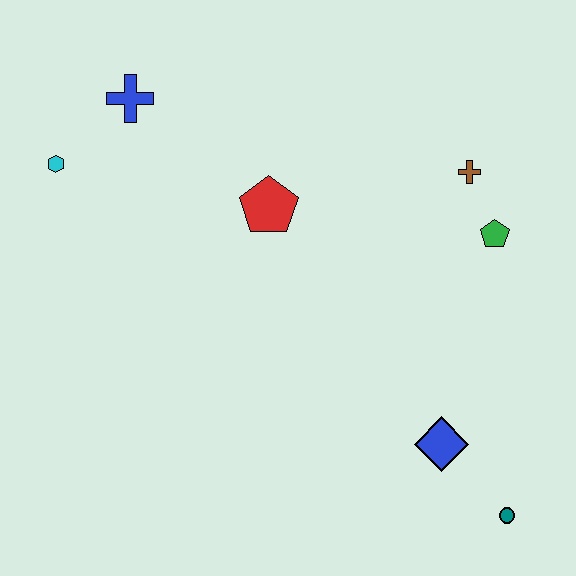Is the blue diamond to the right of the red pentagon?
Yes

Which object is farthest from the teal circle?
The cyan hexagon is farthest from the teal circle.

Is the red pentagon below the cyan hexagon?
Yes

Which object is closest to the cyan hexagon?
The blue cross is closest to the cyan hexagon.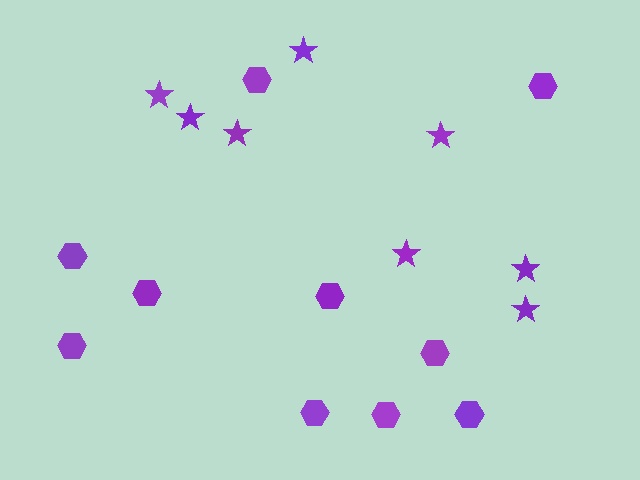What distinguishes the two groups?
There are 2 groups: one group of hexagons (10) and one group of stars (8).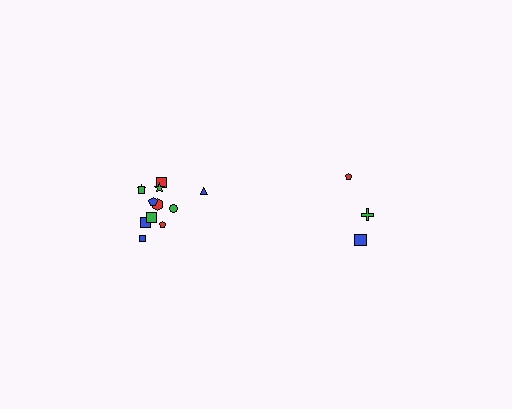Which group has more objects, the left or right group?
The left group.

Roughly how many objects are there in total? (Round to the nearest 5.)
Roughly 15 objects in total.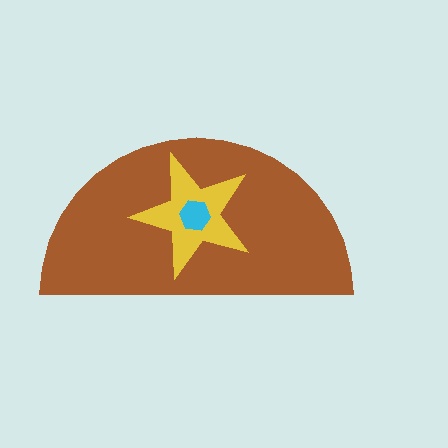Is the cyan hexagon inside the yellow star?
Yes.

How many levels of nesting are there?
3.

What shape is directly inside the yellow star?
The cyan hexagon.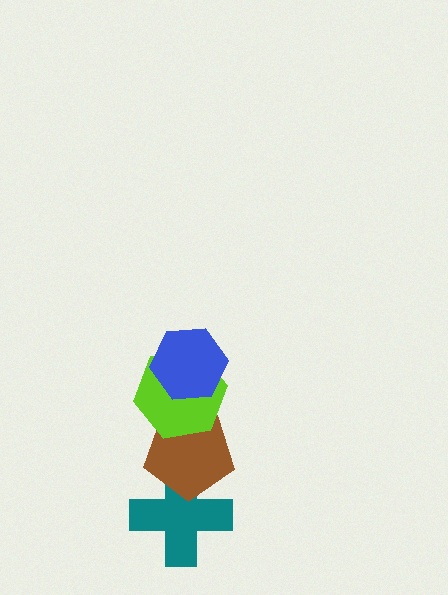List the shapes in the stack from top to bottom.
From top to bottom: the blue hexagon, the lime hexagon, the brown pentagon, the teal cross.